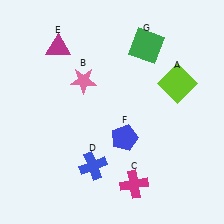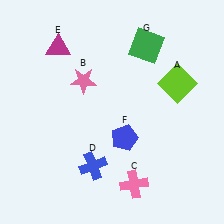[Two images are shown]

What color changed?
The cross (C) changed from magenta in Image 1 to pink in Image 2.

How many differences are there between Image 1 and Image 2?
There is 1 difference between the two images.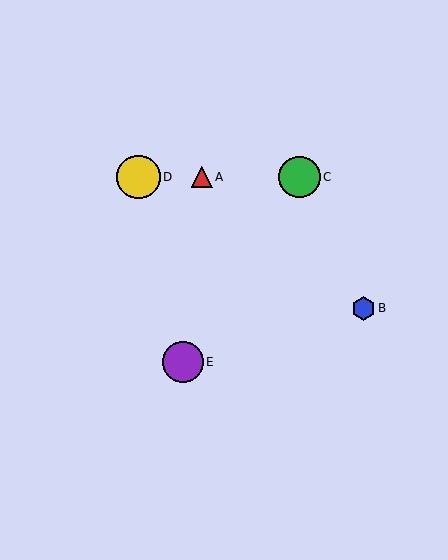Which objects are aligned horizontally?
Objects A, C, D are aligned horizontally.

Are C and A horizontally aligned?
Yes, both are at y≈177.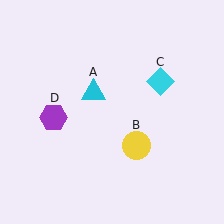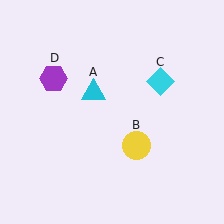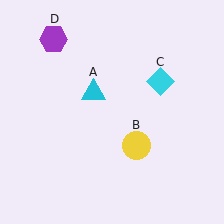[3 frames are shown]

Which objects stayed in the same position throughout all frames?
Cyan triangle (object A) and yellow circle (object B) and cyan diamond (object C) remained stationary.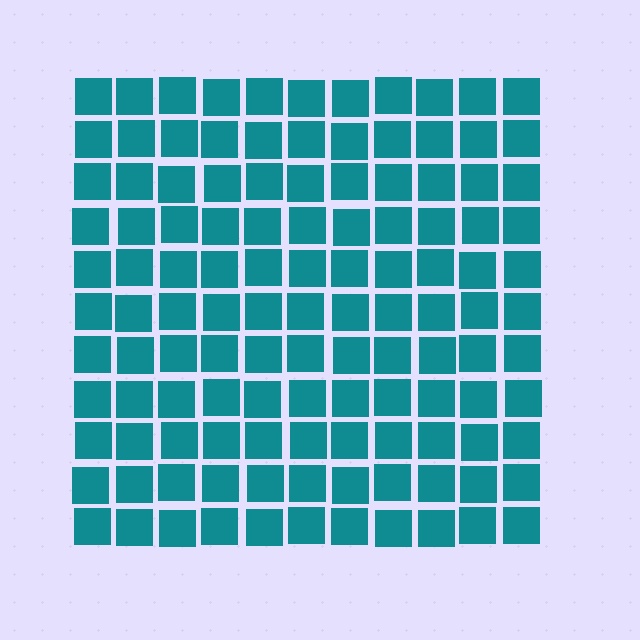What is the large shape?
The large shape is a square.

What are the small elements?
The small elements are squares.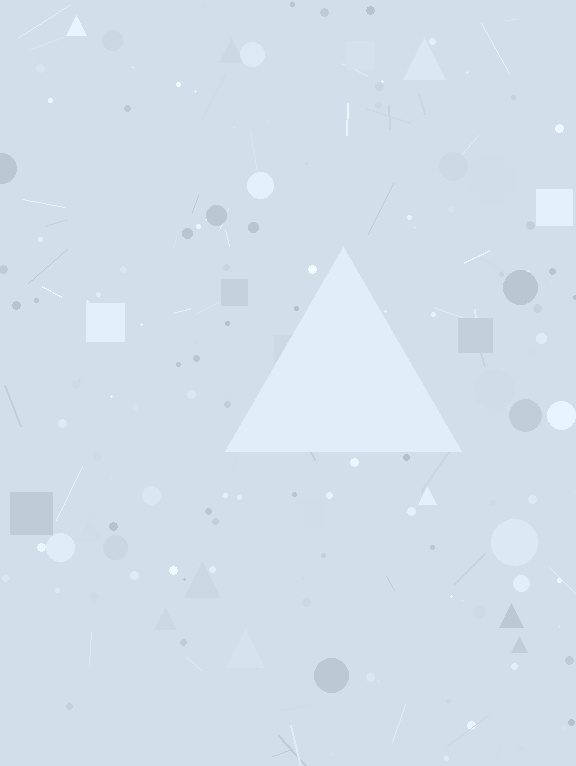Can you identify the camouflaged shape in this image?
The camouflaged shape is a triangle.